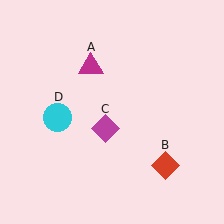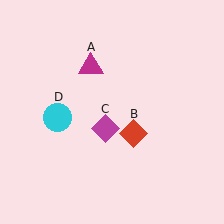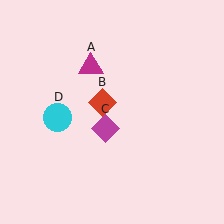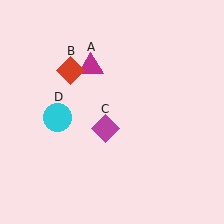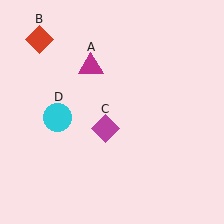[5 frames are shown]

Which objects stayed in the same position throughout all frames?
Magenta triangle (object A) and magenta diamond (object C) and cyan circle (object D) remained stationary.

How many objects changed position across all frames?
1 object changed position: red diamond (object B).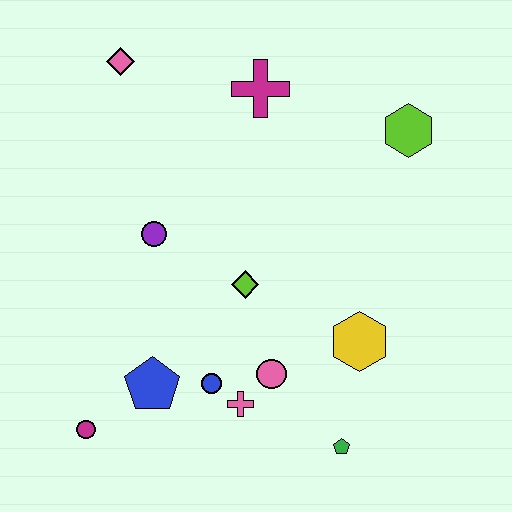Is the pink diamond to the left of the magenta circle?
No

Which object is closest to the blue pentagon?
The blue circle is closest to the blue pentagon.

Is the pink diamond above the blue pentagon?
Yes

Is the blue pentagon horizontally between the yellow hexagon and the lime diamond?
No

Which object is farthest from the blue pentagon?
The lime hexagon is farthest from the blue pentagon.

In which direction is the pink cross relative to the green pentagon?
The pink cross is to the left of the green pentagon.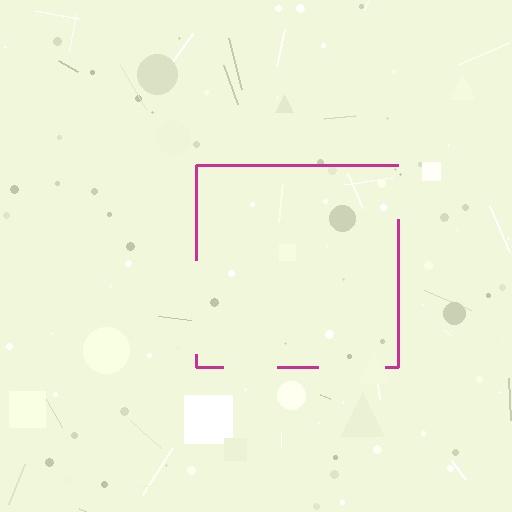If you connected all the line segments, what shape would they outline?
They would outline a square.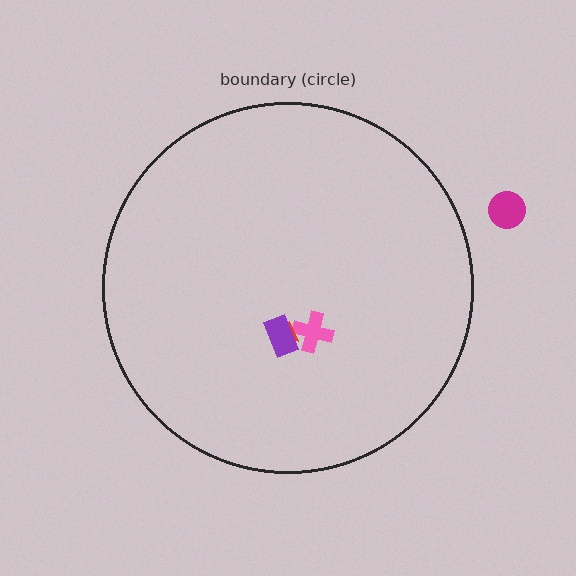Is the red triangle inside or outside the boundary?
Inside.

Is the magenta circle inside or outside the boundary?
Outside.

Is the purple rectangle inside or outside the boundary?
Inside.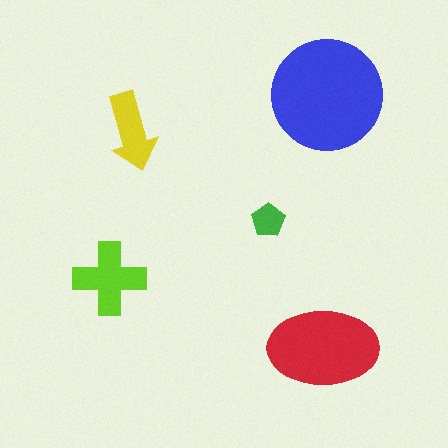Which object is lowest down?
The red ellipse is bottommost.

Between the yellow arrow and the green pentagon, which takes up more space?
The yellow arrow.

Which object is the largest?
The blue circle.